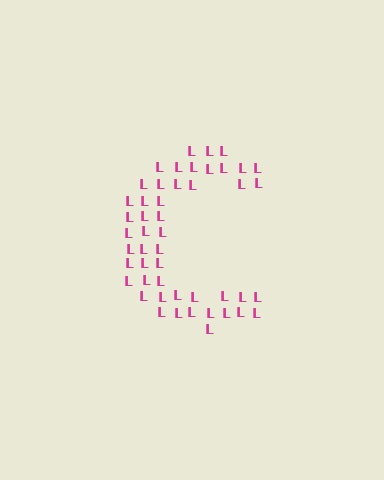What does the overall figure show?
The overall figure shows the letter C.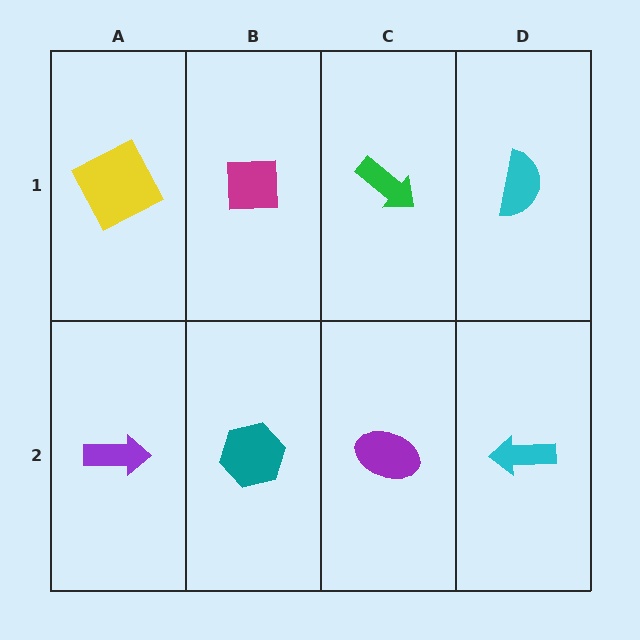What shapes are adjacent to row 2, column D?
A cyan semicircle (row 1, column D), a purple ellipse (row 2, column C).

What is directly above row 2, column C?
A green arrow.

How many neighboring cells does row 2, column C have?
3.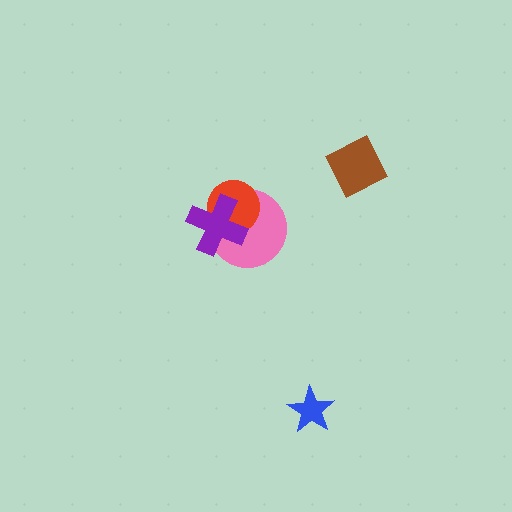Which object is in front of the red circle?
The purple cross is in front of the red circle.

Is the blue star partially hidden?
No, no other shape covers it.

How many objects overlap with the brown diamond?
0 objects overlap with the brown diamond.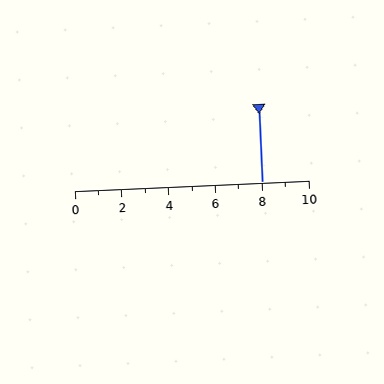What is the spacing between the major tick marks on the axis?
The major ticks are spaced 2 apart.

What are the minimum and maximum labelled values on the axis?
The axis runs from 0 to 10.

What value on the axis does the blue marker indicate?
The marker indicates approximately 8.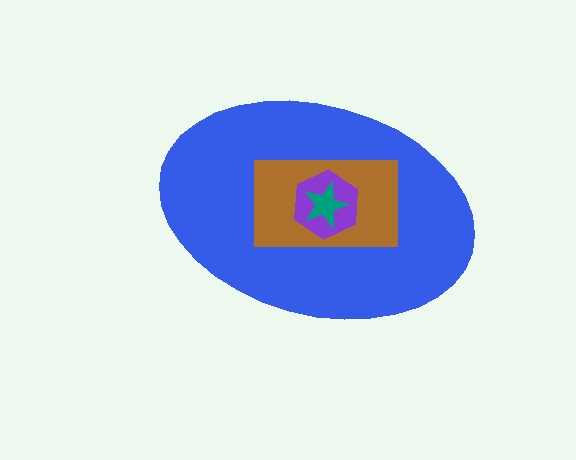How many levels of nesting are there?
4.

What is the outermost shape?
The blue ellipse.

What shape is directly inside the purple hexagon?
The teal star.